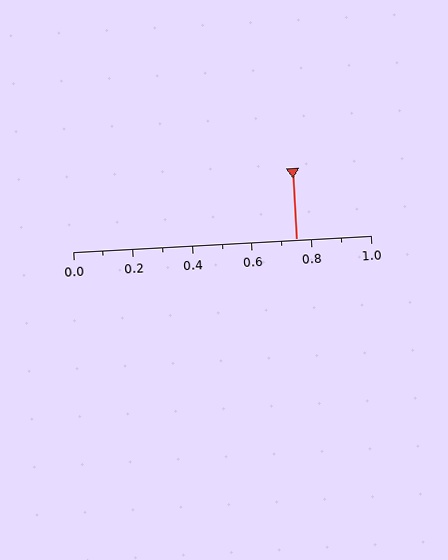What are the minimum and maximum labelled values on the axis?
The axis runs from 0.0 to 1.0.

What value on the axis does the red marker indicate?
The marker indicates approximately 0.75.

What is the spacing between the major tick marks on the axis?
The major ticks are spaced 0.2 apart.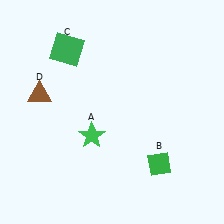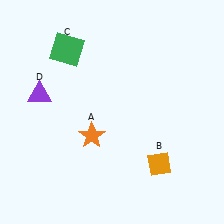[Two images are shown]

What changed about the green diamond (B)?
In Image 1, B is green. In Image 2, it changed to orange.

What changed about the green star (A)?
In Image 1, A is green. In Image 2, it changed to orange.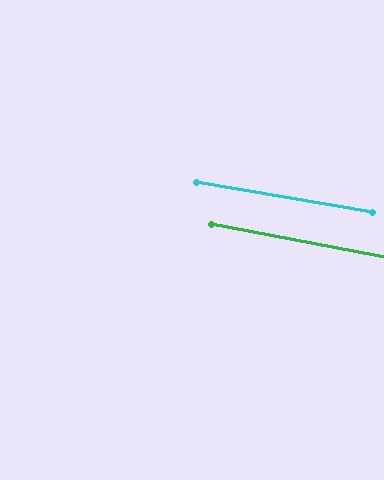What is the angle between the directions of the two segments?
Approximately 1 degree.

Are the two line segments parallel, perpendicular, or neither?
Parallel — their directions differ by only 0.8°.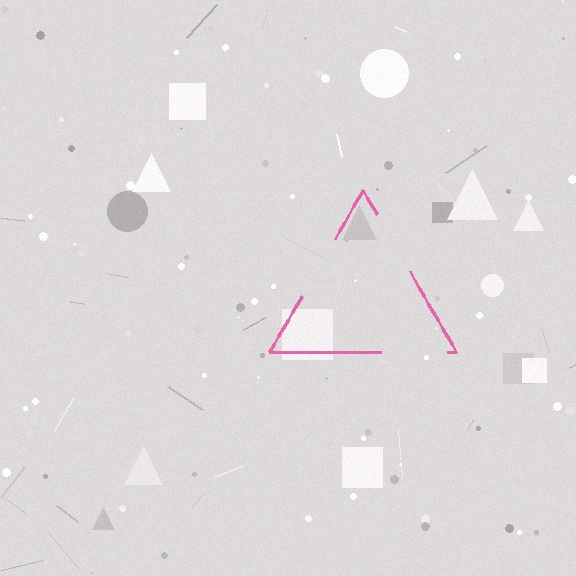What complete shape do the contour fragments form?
The contour fragments form a triangle.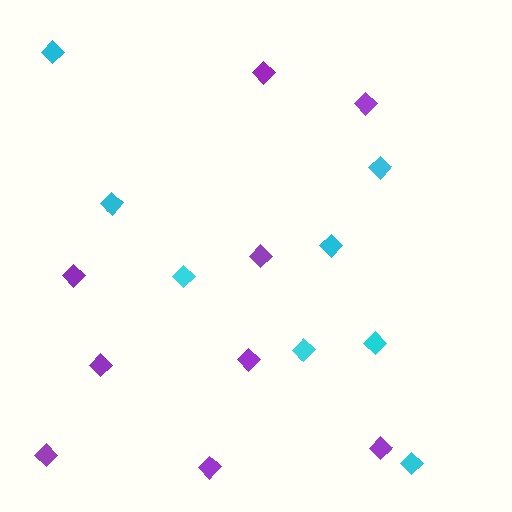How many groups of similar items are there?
There are 2 groups: one group of cyan diamonds (8) and one group of purple diamonds (9).